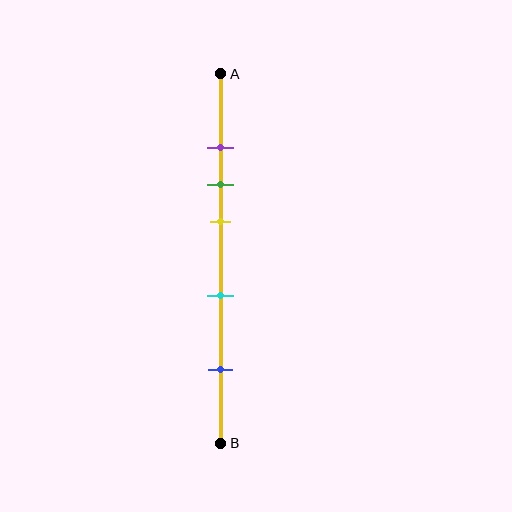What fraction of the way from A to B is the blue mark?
The blue mark is approximately 80% (0.8) of the way from A to B.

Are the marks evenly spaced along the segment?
No, the marks are not evenly spaced.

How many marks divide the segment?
There are 5 marks dividing the segment.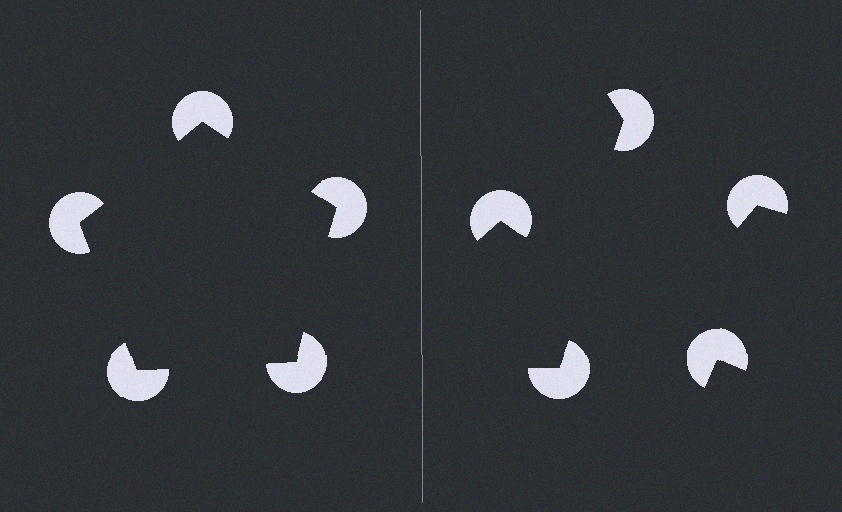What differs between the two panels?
The pac-man discs are positioned identically on both sides; only the wedge orientations differ. On the left they align to a pentagon; on the right they are misaligned.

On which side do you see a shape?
An illusory pentagon appears on the left side. On the right side the wedge cuts are rotated, so no coherent shape forms.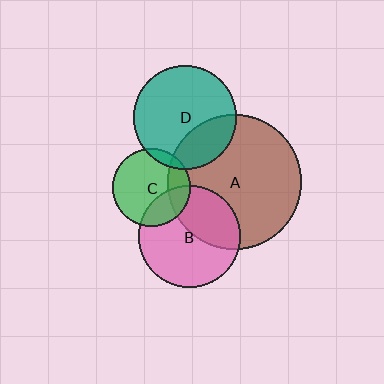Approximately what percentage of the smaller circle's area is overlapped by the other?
Approximately 10%.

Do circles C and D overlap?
Yes.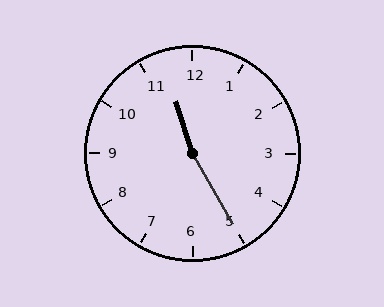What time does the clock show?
11:25.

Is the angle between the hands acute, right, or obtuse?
It is obtuse.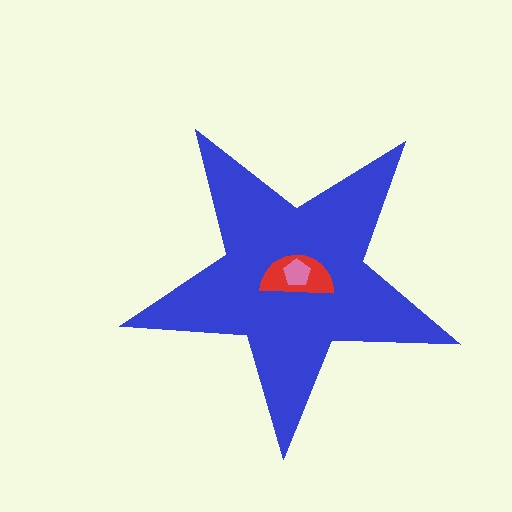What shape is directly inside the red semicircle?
The pink pentagon.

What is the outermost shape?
The blue star.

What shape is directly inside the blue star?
The red semicircle.